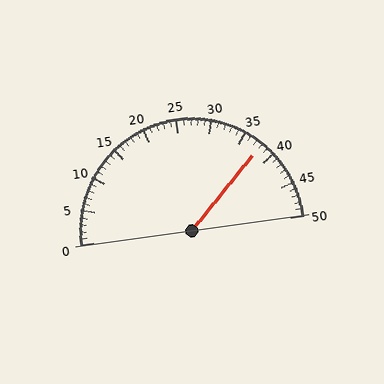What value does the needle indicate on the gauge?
The needle indicates approximately 38.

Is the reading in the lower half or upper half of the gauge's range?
The reading is in the upper half of the range (0 to 50).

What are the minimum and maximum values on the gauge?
The gauge ranges from 0 to 50.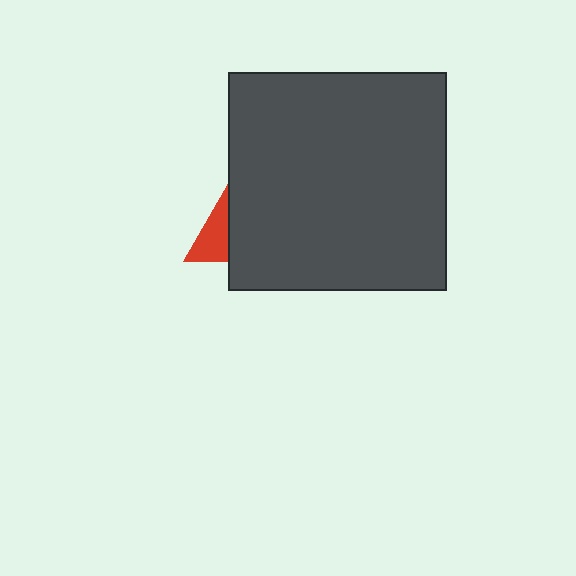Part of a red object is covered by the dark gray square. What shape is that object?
It is a triangle.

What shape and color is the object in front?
The object in front is a dark gray square.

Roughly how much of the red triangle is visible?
A small part of it is visible (roughly 31%).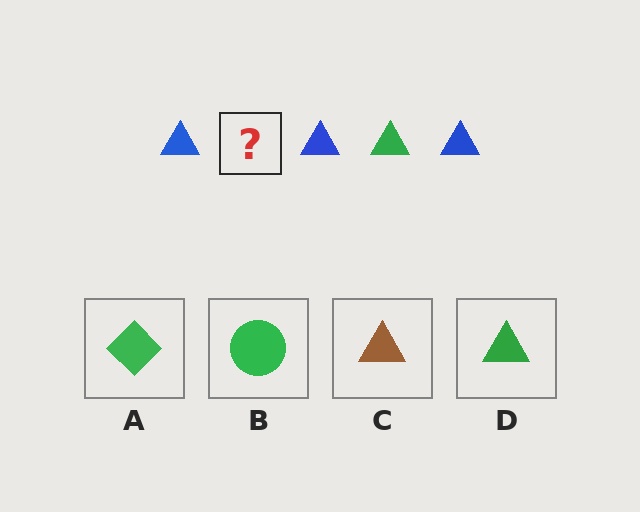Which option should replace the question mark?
Option D.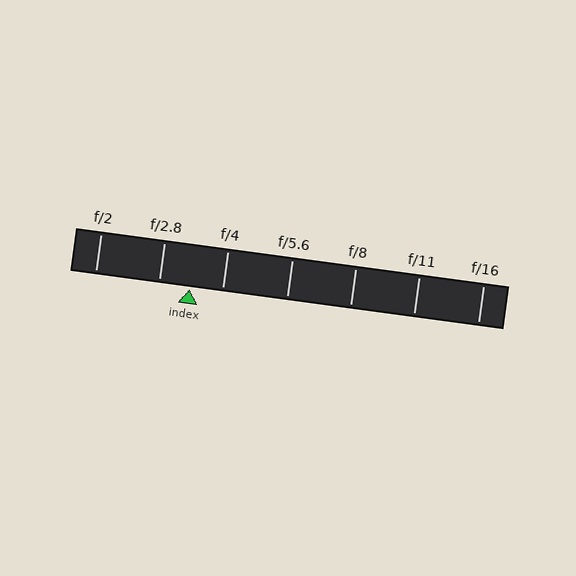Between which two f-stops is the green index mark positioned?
The index mark is between f/2.8 and f/4.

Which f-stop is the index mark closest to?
The index mark is closest to f/2.8.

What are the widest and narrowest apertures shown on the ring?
The widest aperture shown is f/2 and the narrowest is f/16.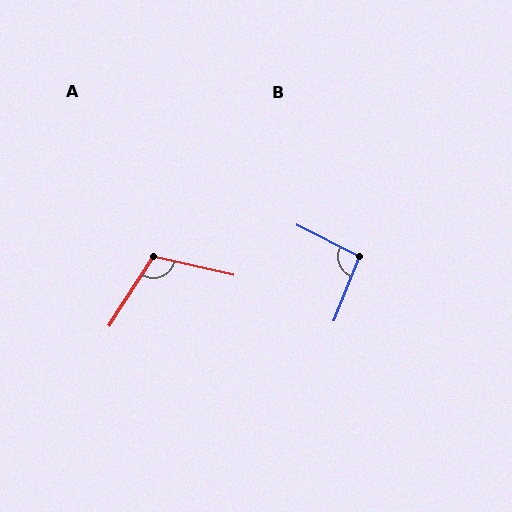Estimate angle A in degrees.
Approximately 110 degrees.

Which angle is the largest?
A, at approximately 110 degrees.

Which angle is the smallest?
B, at approximately 95 degrees.